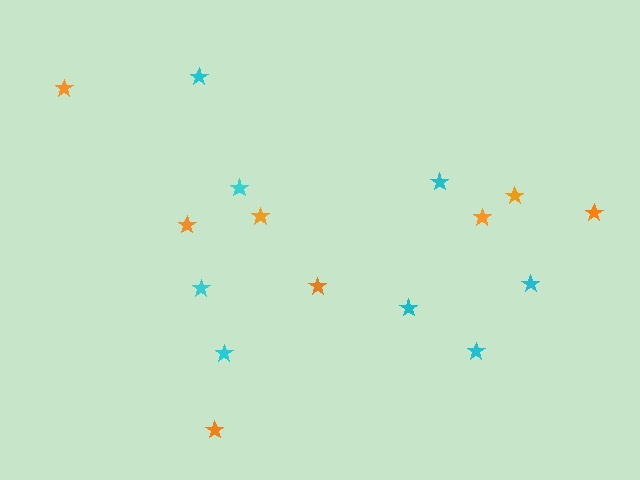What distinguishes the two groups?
There are 2 groups: one group of cyan stars (8) and one group of orange stars (8).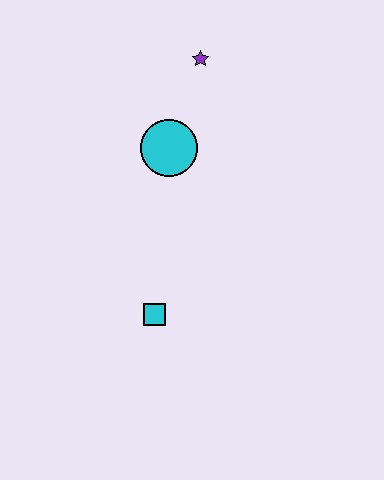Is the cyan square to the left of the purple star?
Yes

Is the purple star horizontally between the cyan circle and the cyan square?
No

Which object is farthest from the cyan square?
The purple star is farthest from the cyan square.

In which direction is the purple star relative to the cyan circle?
The purple star is above the cyan circle.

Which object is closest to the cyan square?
The cyan circle is closest to the cyan square.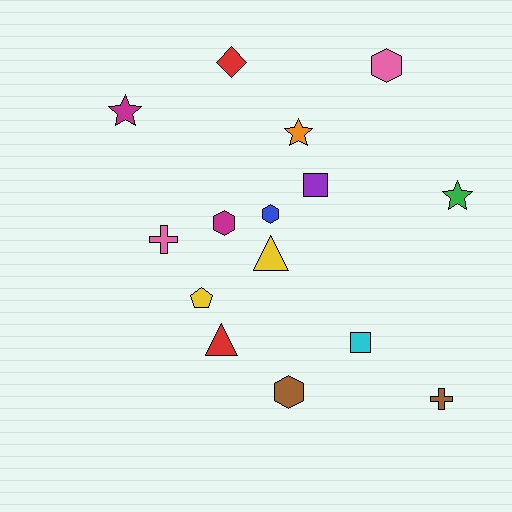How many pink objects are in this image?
There are 2 pink objects.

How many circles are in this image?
There are no circles.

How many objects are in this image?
There are 15 objects.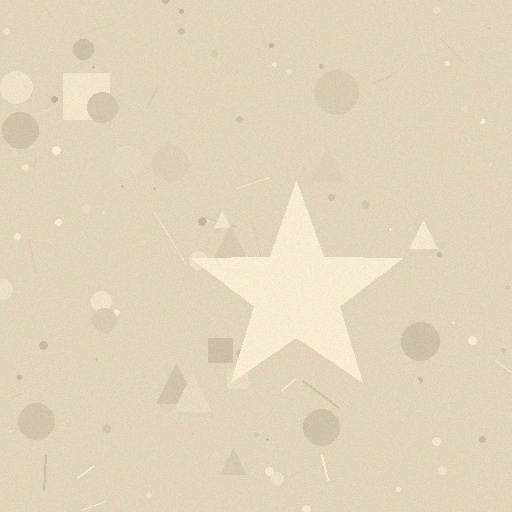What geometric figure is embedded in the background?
A star is embedded in the background.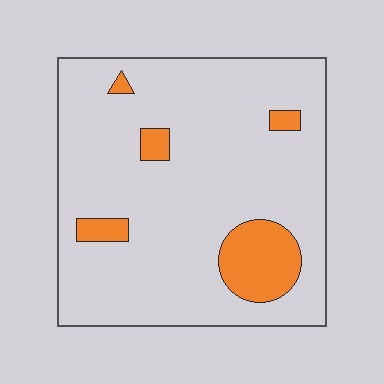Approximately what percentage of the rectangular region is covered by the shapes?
Approximately 10%.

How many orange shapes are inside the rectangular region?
5.